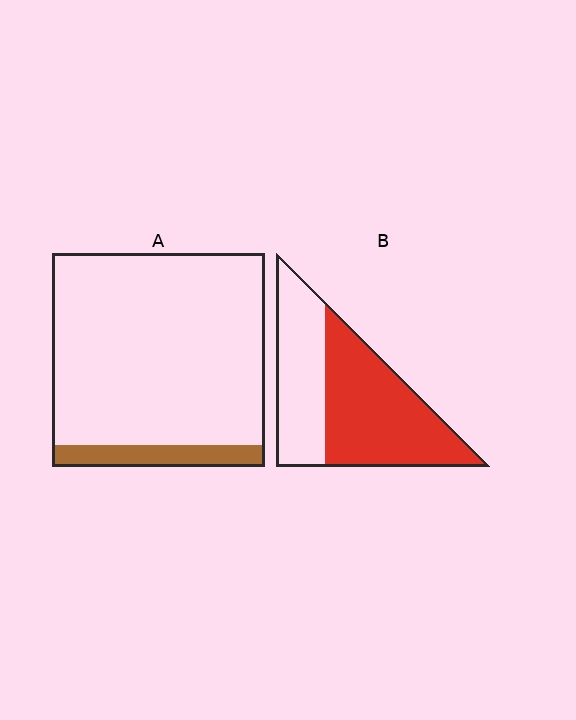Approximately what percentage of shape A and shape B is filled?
A is approximately 10% and B is approximately 60%.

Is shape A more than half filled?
No.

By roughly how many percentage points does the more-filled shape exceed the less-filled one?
By roughly 50 percentage points (B over A).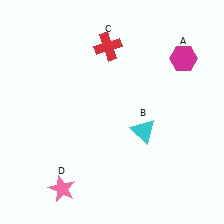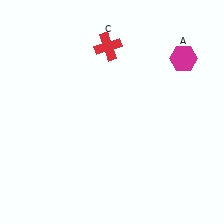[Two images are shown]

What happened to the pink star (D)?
The pink star (D) was removed in Image 2. It was in the bottom-left area of Image 1.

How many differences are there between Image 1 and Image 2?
There are 2 differences between the two images.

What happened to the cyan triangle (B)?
The cyan triangle (B) was removed in Image 2. It was in the bottom-right area of Image 1.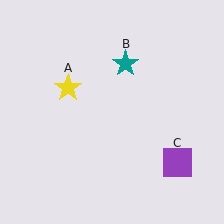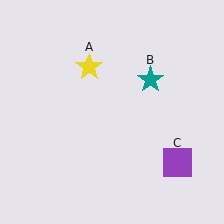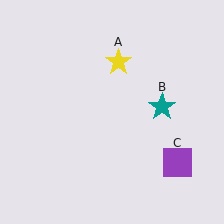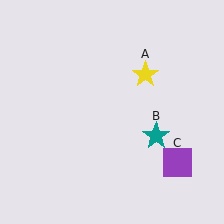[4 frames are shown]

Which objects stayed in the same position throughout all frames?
Purple square (object C) remained stationary.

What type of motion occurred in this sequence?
The yellow star (object A), teal star (object B) rotated clockwise around the center of the scene.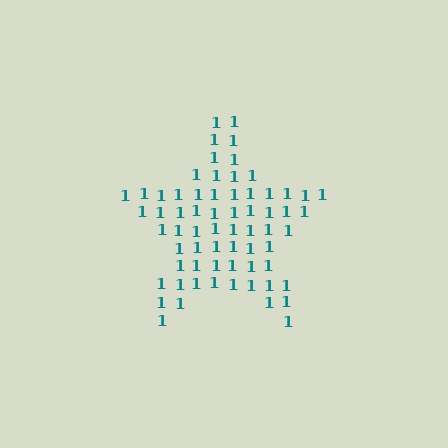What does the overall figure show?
The overall figure shows a star.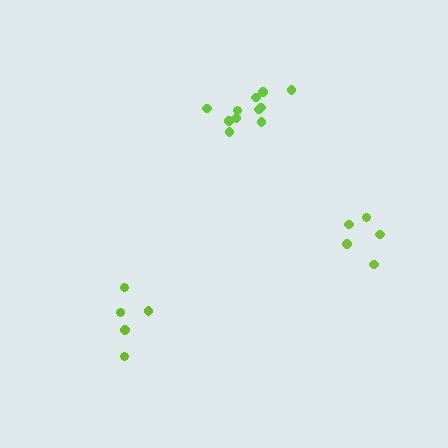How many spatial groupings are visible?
There are 3 spatial groupings.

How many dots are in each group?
Group 1: 5 dots, Group 2: 11 dots, Group 3: 5 dots (21 total).